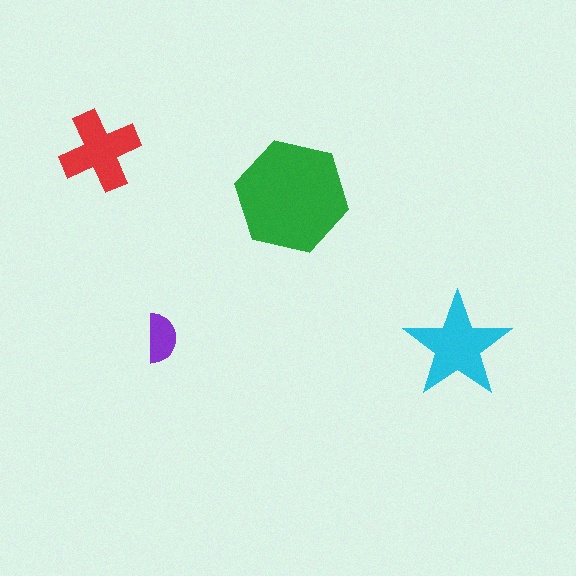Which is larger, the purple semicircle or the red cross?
The red cross.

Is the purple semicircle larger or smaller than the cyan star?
Smaller.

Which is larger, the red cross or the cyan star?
The cyan star.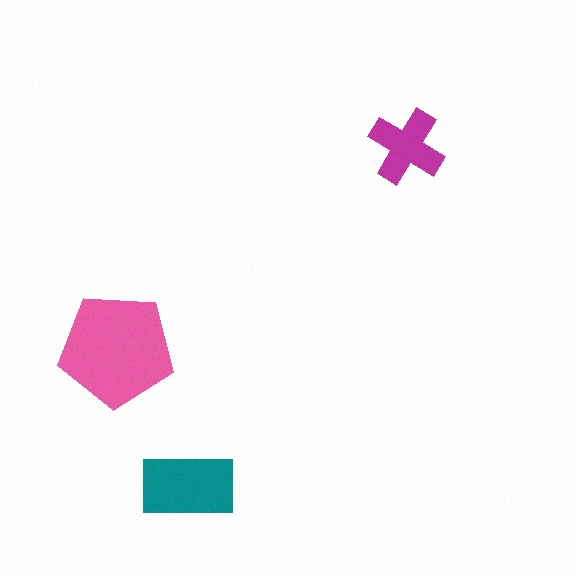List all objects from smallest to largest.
The magenta cross, the teal rectangle, the pink pentagon.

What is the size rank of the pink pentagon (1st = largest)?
1st.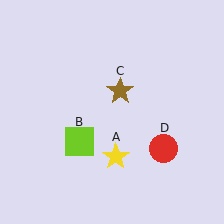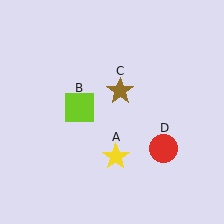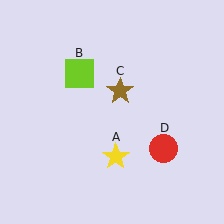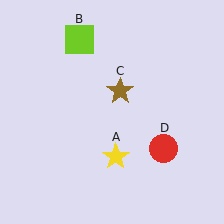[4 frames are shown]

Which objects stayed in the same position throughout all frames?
Yellow star (object A) and brown star (object C) and red circle (object D) remained stationary.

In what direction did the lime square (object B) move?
The lime square (object B) moved up.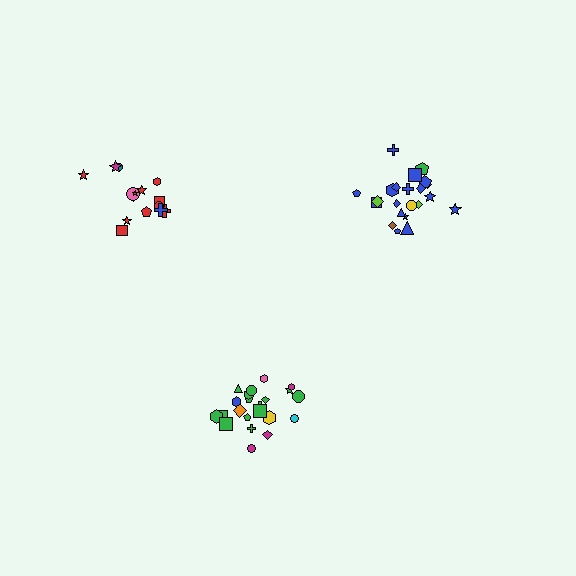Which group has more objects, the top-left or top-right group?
The top-right group.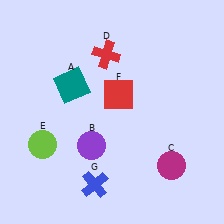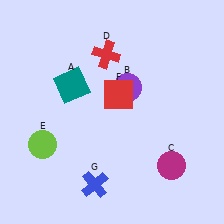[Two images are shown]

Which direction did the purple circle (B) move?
The purple circle (B) moved up.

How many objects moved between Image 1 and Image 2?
1 object moved between the two images.